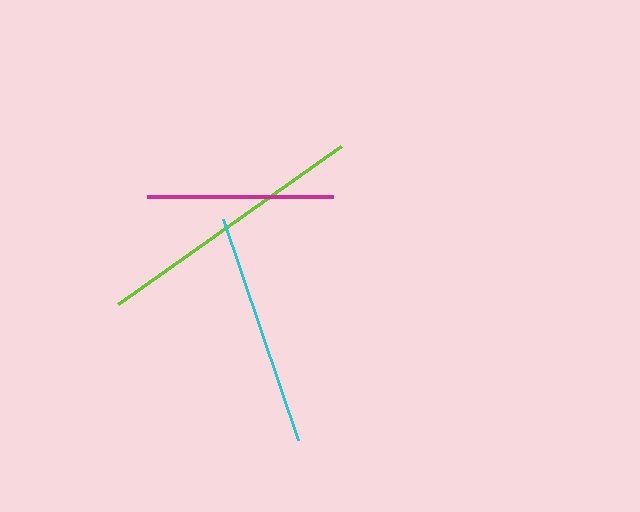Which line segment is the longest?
The lime line is the longest at approximately 273 pixels.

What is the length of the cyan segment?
The cyan segment is approximately 233 pixels long.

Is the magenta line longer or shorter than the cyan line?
The cyan line is longer than the magenta line.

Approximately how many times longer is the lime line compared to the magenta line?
The lime line is approximately 1.5 times the length of the magenta line.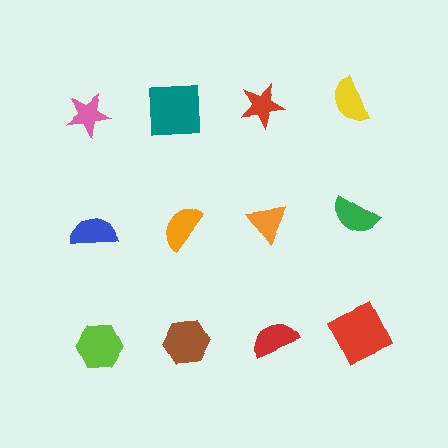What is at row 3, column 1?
A lime hexagon.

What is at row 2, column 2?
An orange semicircle.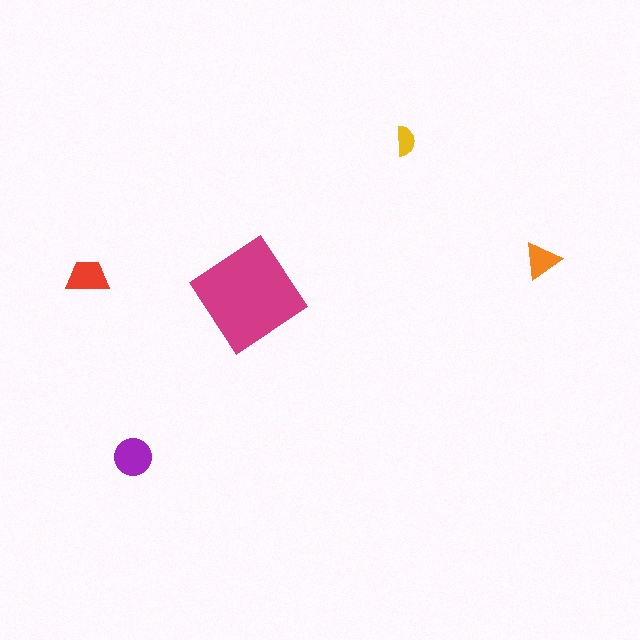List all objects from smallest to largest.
The yellow semicircle, the orange triangle, the red trapezoid, the purple circle, the magenta diamond.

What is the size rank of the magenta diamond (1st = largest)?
1st.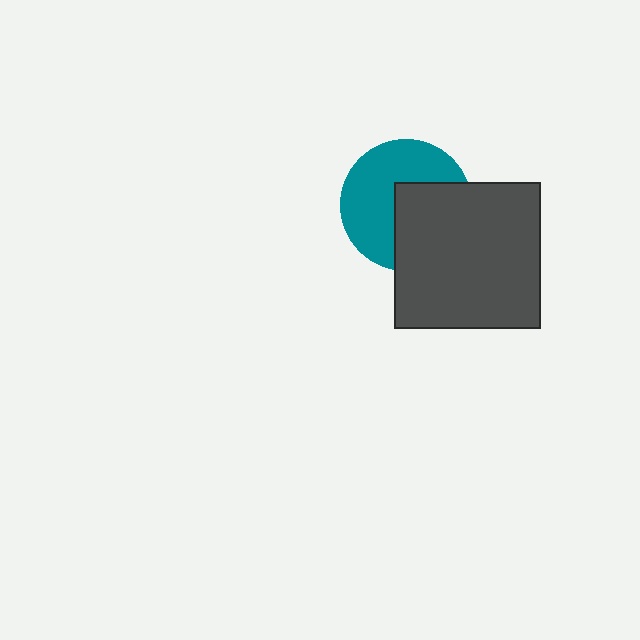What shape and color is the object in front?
The object in front is a dark gray square.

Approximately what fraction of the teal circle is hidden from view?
Roughly 44% of the teal circle is hidden behind the dark gray square.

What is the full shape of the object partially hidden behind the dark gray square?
The partially hidden object is a teal circle.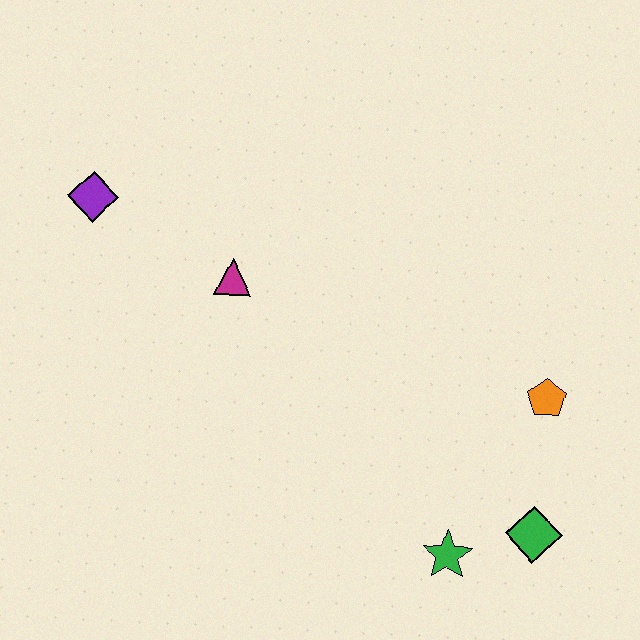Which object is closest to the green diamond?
The green star is closest to the green diamond.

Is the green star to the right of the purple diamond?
Yes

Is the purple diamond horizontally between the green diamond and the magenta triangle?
No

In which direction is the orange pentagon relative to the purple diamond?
The orange pentagon is to the right of the purple diamond.